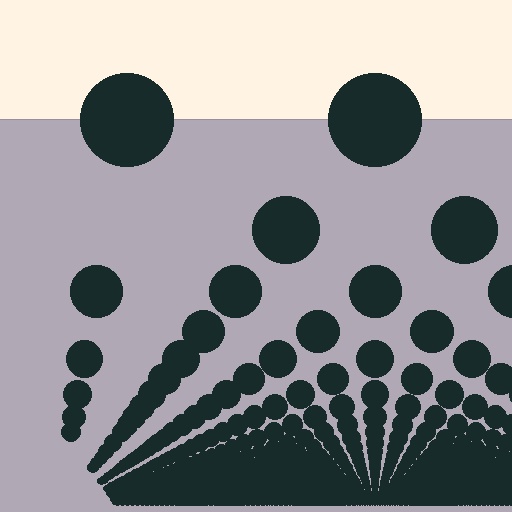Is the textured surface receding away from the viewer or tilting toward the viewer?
The surface appears to tilt toward the viewer. Texture elements get larger and sparser toward the top.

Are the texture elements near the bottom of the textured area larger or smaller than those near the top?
Smaller. The gradient is inverted — elements near the bottom are smaller and denser.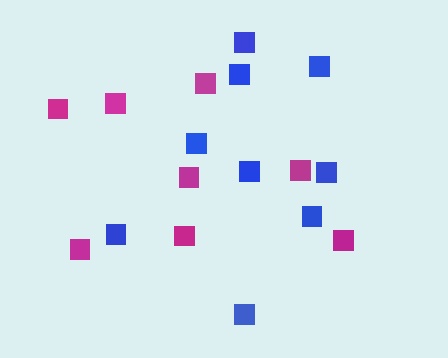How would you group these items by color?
There are 2 groups: one group of blue squares (9) and one group of magenta squares (8).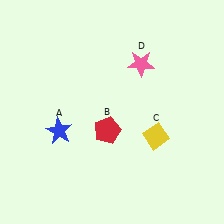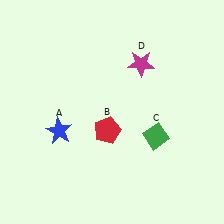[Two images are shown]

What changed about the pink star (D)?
In Image 1, D is pink. In Image 2, it changed to magenta.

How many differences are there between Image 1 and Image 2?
There are 2 differences between the two images.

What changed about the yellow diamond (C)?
In Image 1, C is yellow. In Image 2, it changed to green.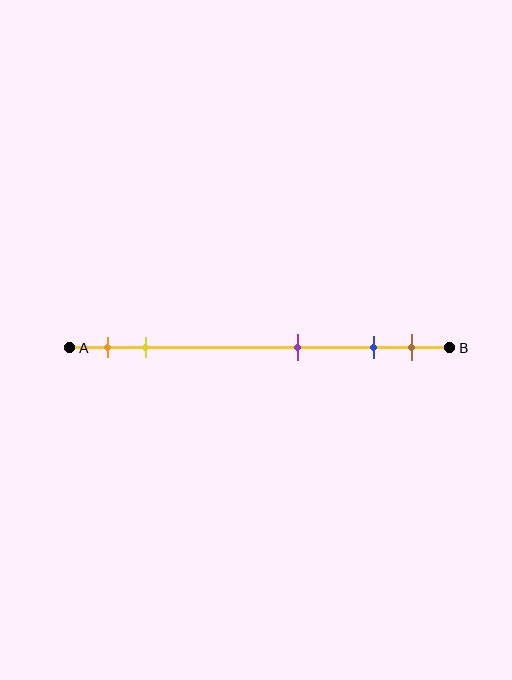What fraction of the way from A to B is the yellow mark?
The yellow mark is approximately 20% (0.2) of the way from A to B.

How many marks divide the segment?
There are 5 marks dividing the segment.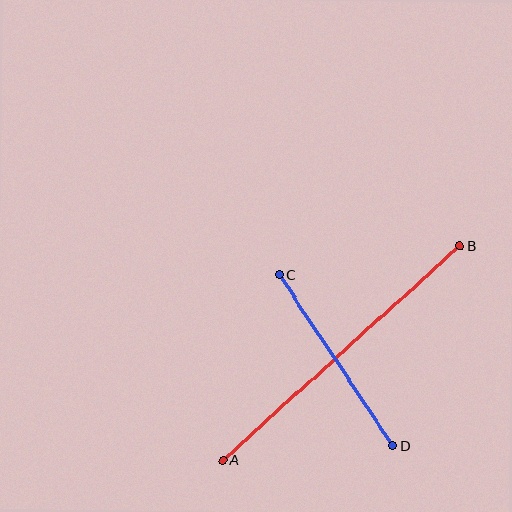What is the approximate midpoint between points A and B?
The midpoint is at approximately (341, 353) pixels.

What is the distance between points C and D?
The distance is approximately 205 pixels.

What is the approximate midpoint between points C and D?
The midpoint is at approximately (336, 360) pixels.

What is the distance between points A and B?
The distance is approximately 320 pixels.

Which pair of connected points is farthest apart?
Points A and B are farthest apart.